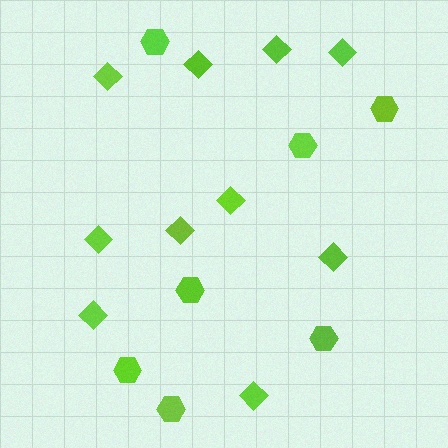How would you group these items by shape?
There are 2 groups: one group of hexagons (7) and one group of diamonds (10).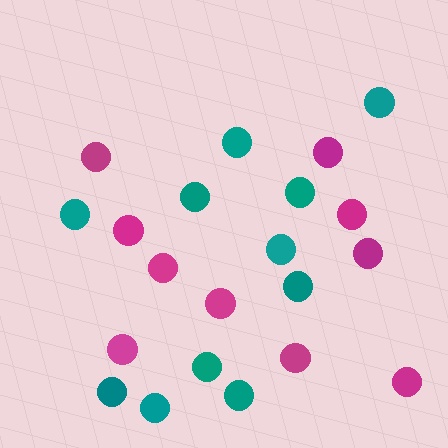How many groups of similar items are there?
There are 2 groups: one group of magenta circles (10) and one group of teal circles (11).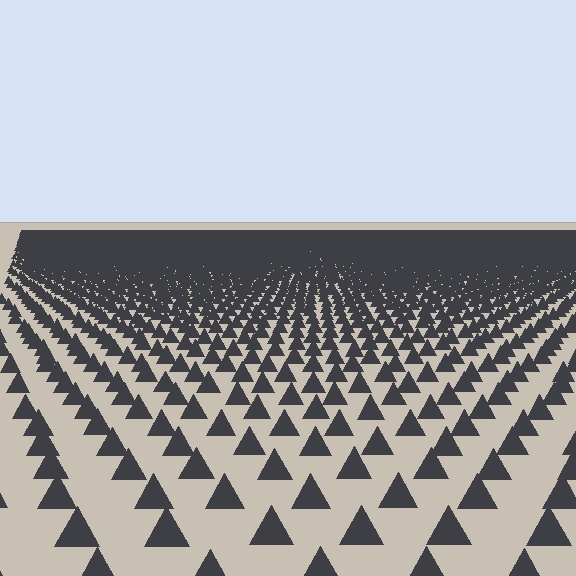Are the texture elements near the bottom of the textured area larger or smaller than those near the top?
Larger. Near the bottom, elements are closer to the viewer and appear at a bigger on-screen size.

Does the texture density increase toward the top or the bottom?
Density increases toward the top.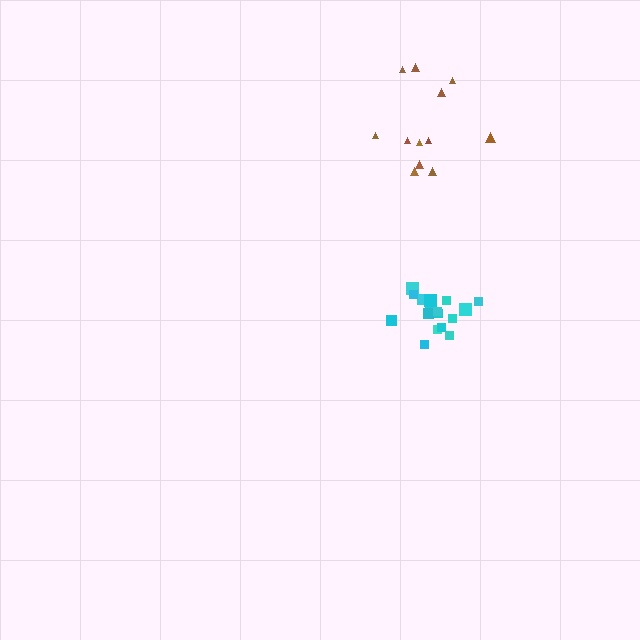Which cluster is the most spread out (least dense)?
Brown.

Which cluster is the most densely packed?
Cyan.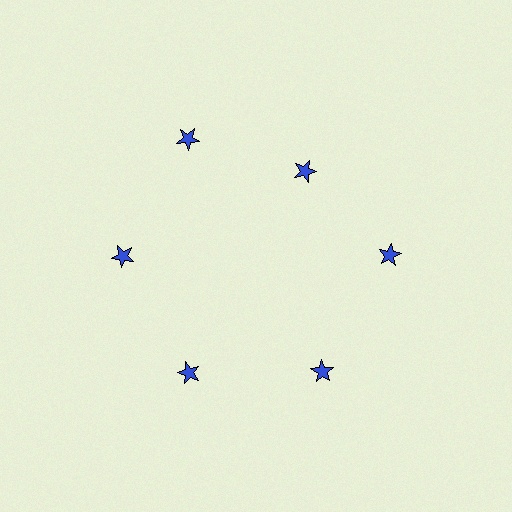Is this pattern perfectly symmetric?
No. The 6 blue stars are arranged in a ring, but one element near the 1 o'clock position is pulled inward toward the center, breaking the 6-fold rotational symmetry.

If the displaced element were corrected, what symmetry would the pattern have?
It would have 6-fold rotational symmetry — the pattern would map onto itself every 60 degrees.